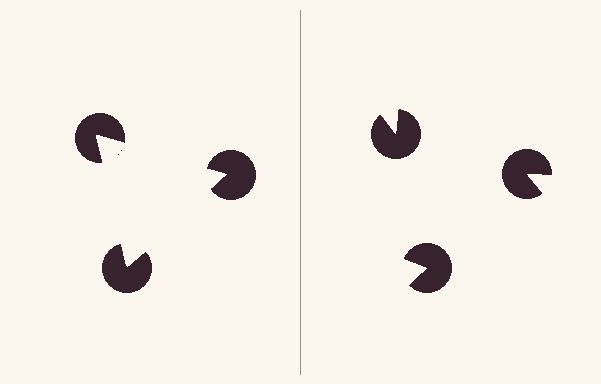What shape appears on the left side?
An illusory triangle.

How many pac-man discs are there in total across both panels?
6 — 3 on each side.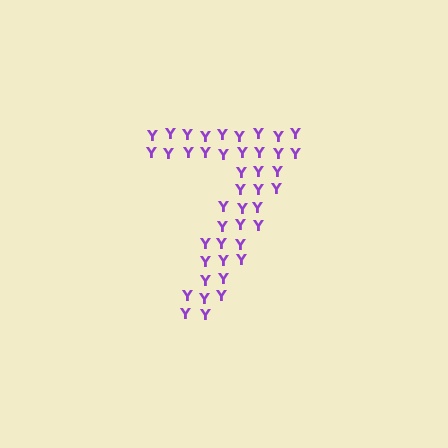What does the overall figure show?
The overall figure shows the digit 7.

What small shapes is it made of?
It is made of small letter Y's.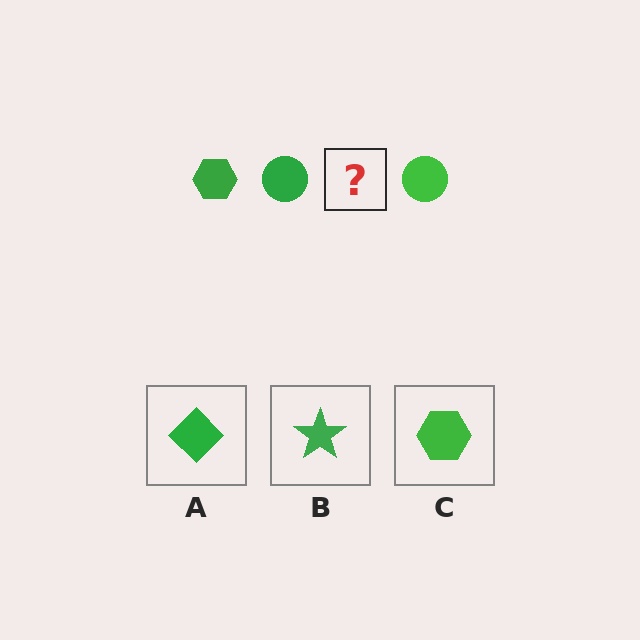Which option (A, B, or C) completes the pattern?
C.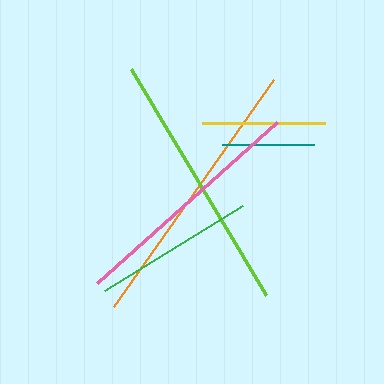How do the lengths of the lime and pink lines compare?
The lime and pink lines are approximately the same length.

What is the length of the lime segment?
The lime segment is approximately 263 pixels long.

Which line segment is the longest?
The orange line is the longest at approximately 278 pixels.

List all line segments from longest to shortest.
From longest to shortest: orange, lime, pink, green, yellow, teal.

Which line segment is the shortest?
The teal line is the shortest at approximately 92 pixels.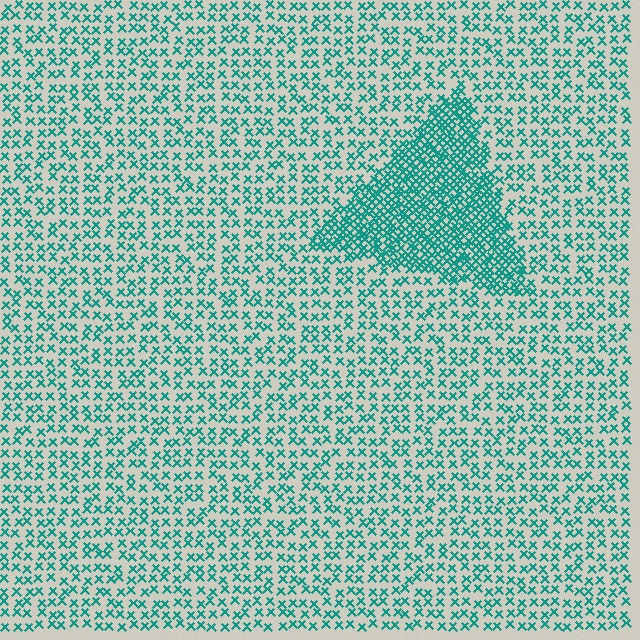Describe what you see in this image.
The image contains small teal elements arranged at two different densities. A triangle-shaped region is visible where the elements are more densely packed than the surrounding area.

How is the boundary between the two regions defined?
The boundary is defined by a change in element density (approximately 2.4x ratio). All elements are the same color, size, and shape.